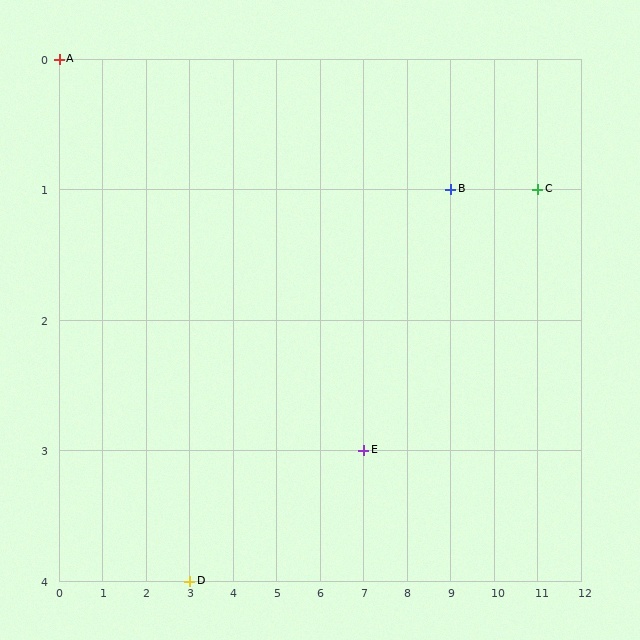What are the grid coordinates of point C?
Point C is at grid coordinates (11, 1).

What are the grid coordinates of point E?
Point E is at grid coordinates (7, 3).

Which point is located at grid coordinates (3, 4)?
Point D is at (3, 4).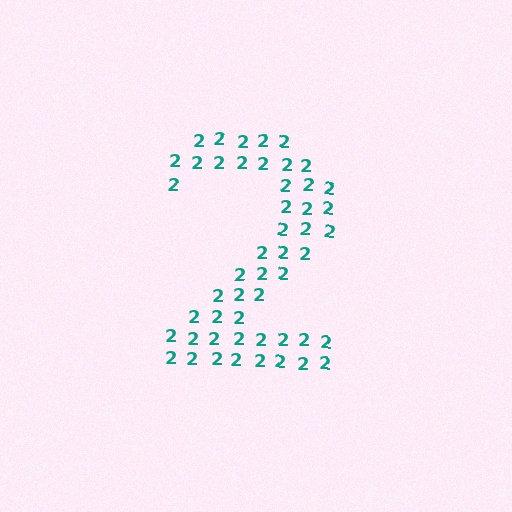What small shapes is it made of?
It is made of small digit 2's.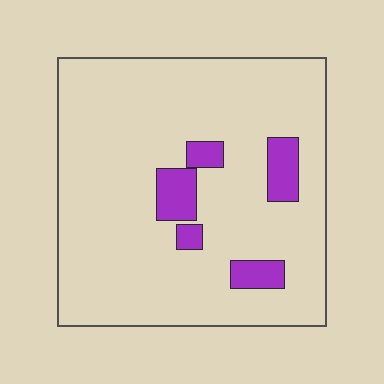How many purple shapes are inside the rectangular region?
5.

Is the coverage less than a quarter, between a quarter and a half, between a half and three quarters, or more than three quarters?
Less than a quarter.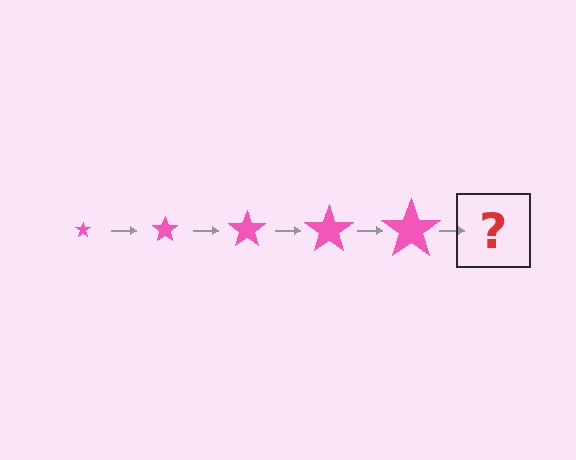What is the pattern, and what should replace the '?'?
The pattern is that the star gets progressively larger each step. The '?' should be a pink star, larger than the previous one.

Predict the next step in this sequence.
The next step is a pink star, larger than the previous one.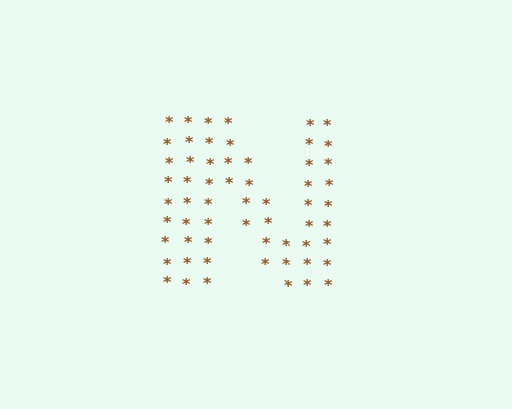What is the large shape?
The large shape is the letter N.